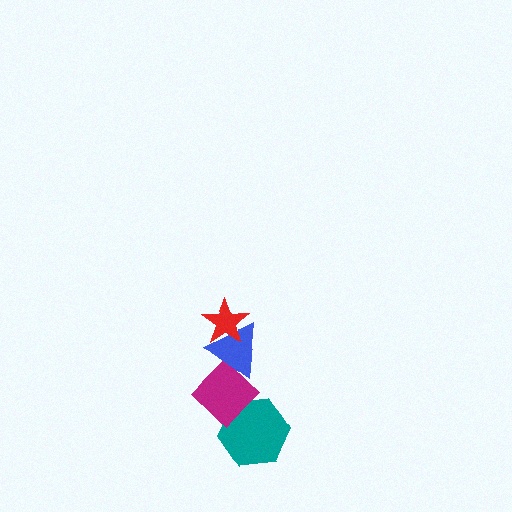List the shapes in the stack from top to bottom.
From top to bottom: the red star, the blue triangle, the magenta diamond, the teal hexagon.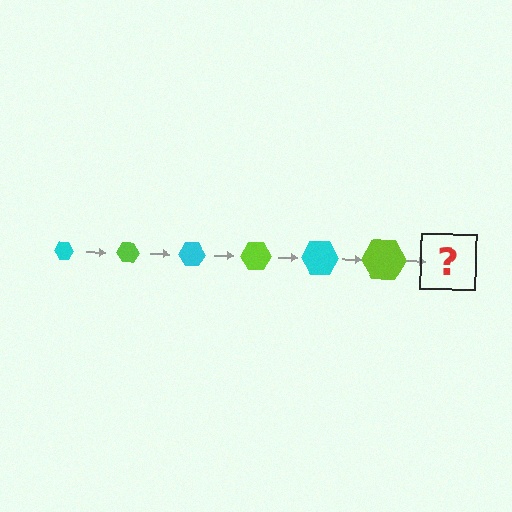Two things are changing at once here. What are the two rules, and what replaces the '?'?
The two rules are that the hexagon grows larger each step and the color cycles through cyan and lime. The '?' should be a cyan hexagon, larger than the previous one.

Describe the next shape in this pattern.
It should be a cyan hexagon, larger than the previous one.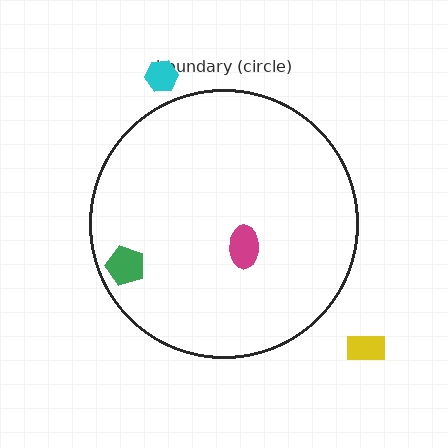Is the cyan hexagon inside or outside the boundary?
Outside.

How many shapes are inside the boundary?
2 inside, 2 outside.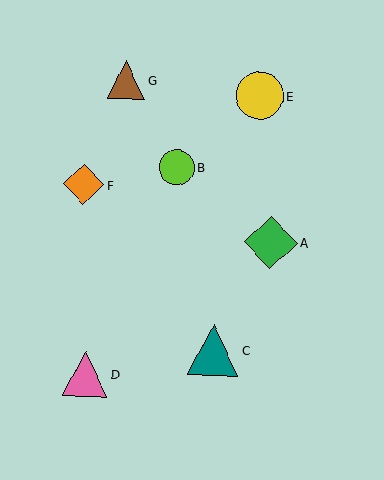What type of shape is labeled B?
Shape B is a lime circle.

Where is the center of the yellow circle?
The center of the yellow circle is at (260, 96).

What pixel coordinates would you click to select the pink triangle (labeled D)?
Click at (85, 373) to select the pink triangle D.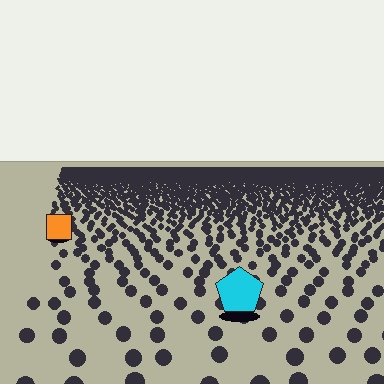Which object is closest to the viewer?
The cyan pentagon is closest. The texture marks near it are larger and more spread out.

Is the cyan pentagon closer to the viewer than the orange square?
Yes. The cyan pentagon is closer — you can tell from the texture gradient: the ground texture is coarser near it.